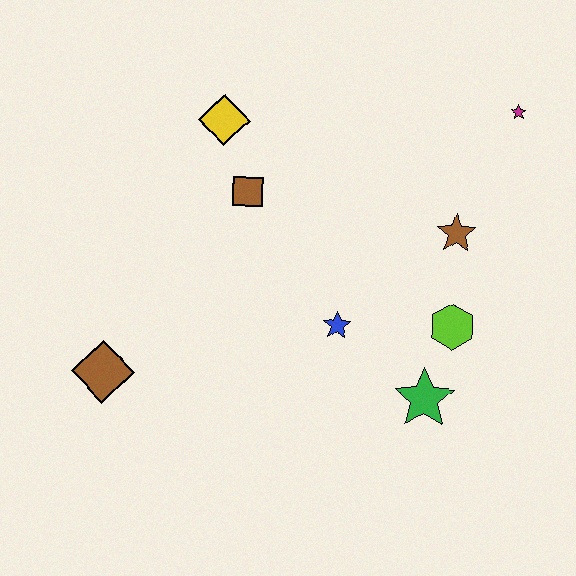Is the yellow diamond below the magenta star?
Yes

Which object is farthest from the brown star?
The brown diamond is farthest from the brown star.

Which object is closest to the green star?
The lime hexagon is closest to the green star.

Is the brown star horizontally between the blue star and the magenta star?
Yes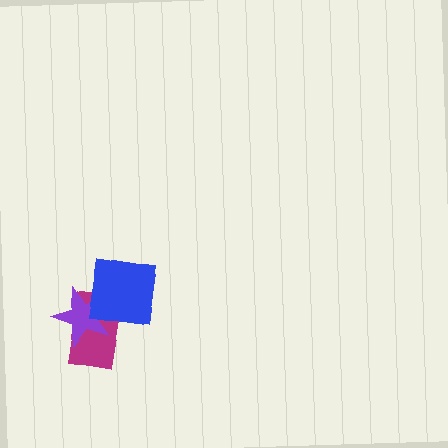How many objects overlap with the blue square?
2 objects overlap with the blue square.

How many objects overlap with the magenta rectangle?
2 objects overlap with the magenta rectangle.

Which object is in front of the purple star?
The blue square is in front of the purple star.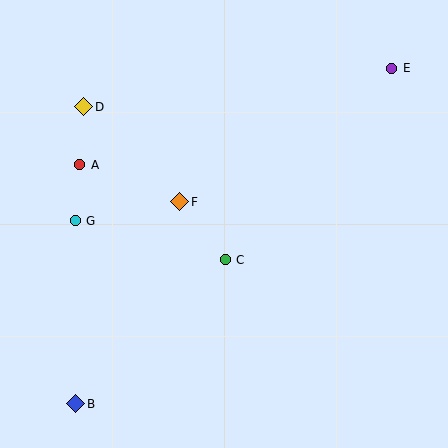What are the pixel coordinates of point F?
Point F is at (180, 202).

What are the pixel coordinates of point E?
Point E is at (392, 68).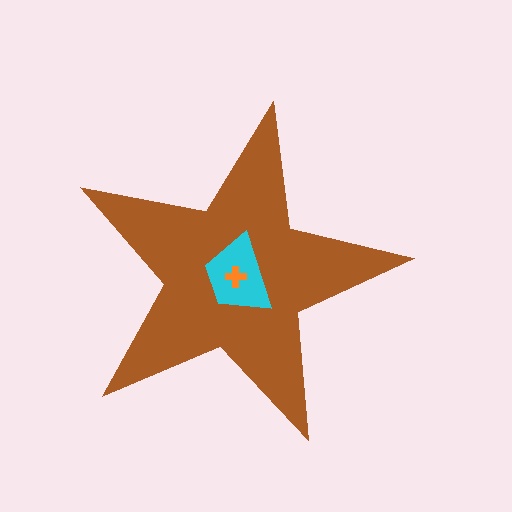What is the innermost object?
The orange cross.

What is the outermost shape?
The brown star.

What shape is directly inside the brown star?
The cyan trapezoid.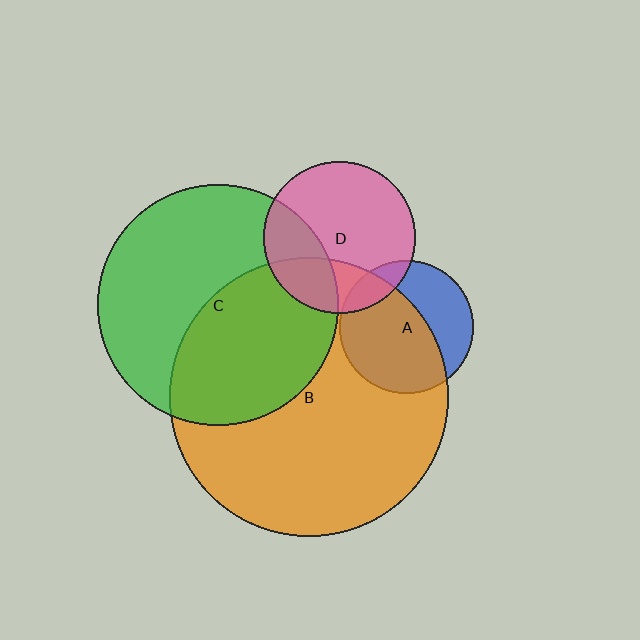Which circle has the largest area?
Circle B (orange).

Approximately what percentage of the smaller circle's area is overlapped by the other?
Approximately 65%.